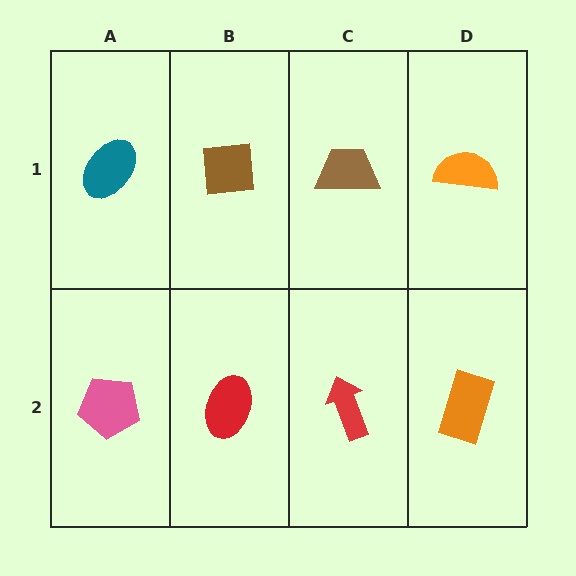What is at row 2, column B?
A red ellipse.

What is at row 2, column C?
A red arrow.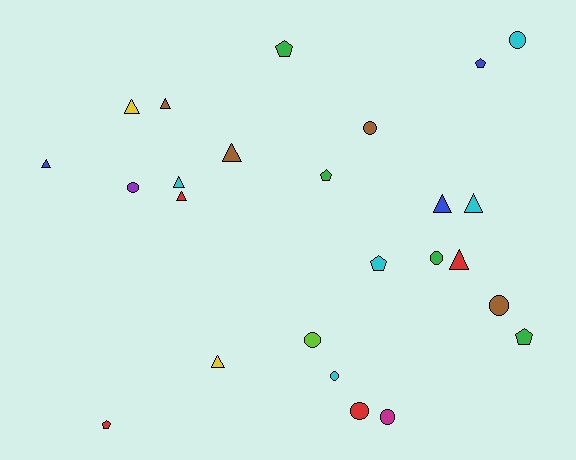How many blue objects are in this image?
There are 3 blue objects.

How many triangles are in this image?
There are 10 triangles.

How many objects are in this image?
There are 25 objects.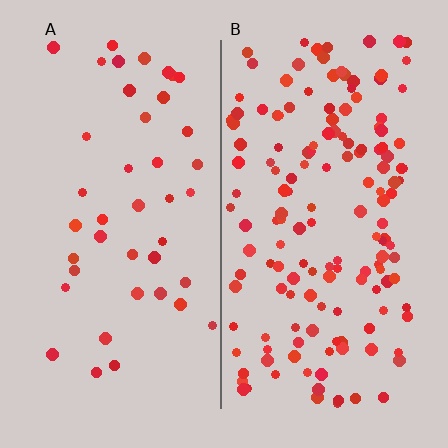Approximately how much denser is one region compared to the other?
Approximately 3.7× — region B over region A.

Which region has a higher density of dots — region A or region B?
B (the right).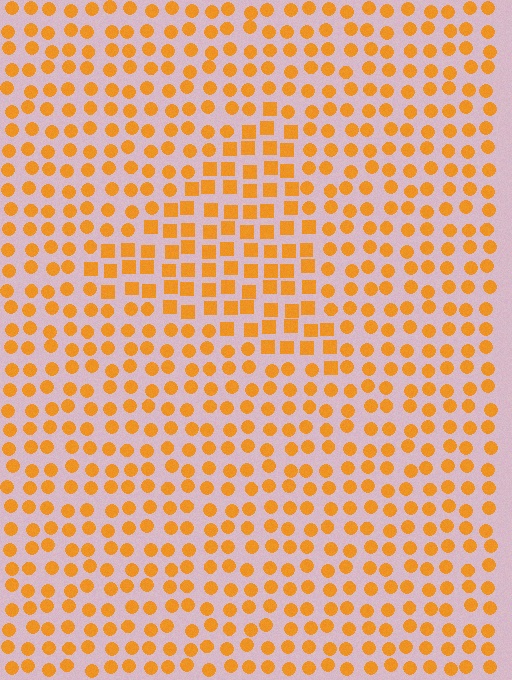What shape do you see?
I see a triangle.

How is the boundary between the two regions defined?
The boundary is defined by a change in element shape: squares inside vs. circles outside. All elements share the same color and spacing.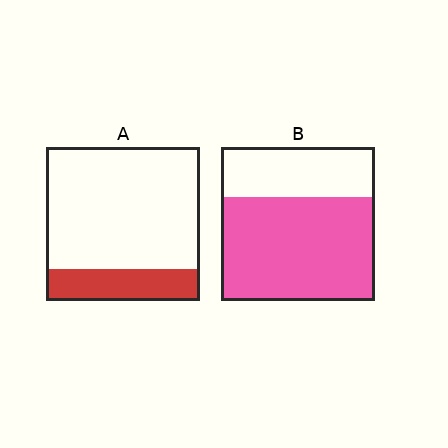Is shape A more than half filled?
No.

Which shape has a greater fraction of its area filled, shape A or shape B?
Shape B.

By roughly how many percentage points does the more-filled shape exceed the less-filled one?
By roughly 45 percentage points (B over A).